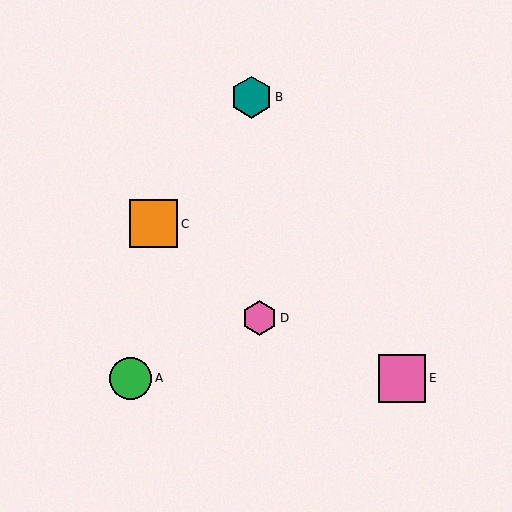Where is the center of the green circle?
The center of the green circle is at (131, 378).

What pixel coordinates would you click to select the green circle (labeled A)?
Click at (131, 378) to select the green circle A.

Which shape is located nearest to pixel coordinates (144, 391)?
The green circle (labeled A) at (131, 378) is nearest to that location.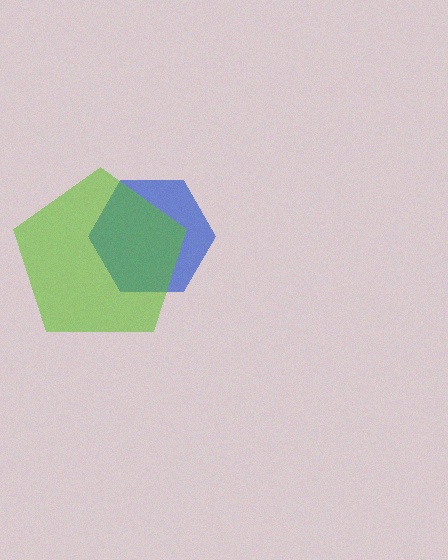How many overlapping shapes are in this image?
There are 2 overlapping shapes in the image.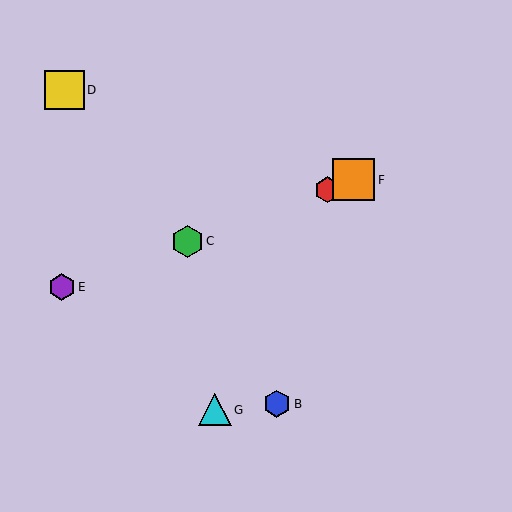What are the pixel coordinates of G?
Object G is at (215, 410).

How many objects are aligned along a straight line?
4 objects (A, C, E, F) are aligned along a straight line.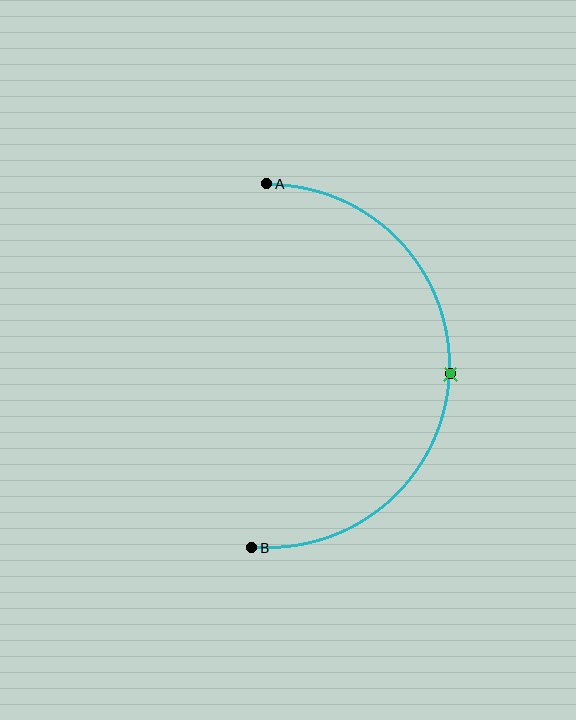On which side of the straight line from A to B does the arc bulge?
The arc bulges to the right of the straight line connecting A and B.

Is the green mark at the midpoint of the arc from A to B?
Yes. The green mark lies on the arc at equal arc-length from both A and B — it is the arc midpoint.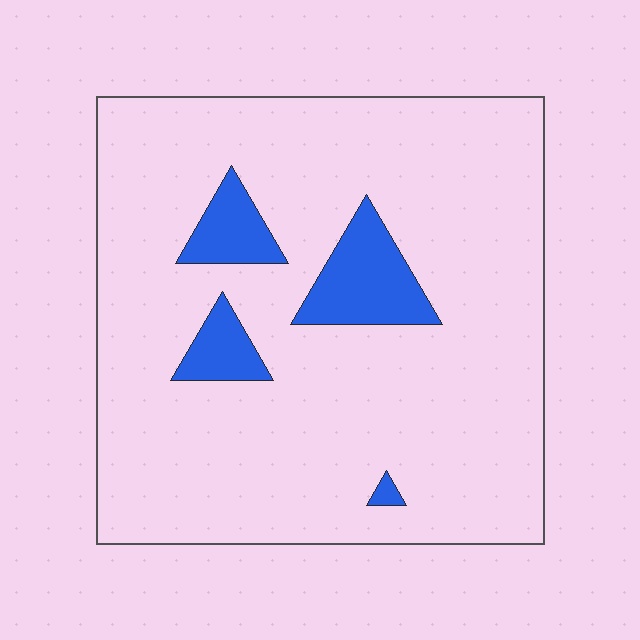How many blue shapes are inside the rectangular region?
4.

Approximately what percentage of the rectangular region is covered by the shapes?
Approximately 10%.